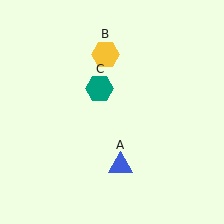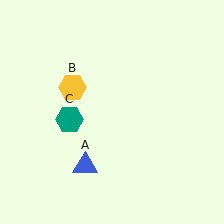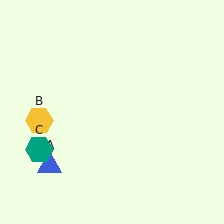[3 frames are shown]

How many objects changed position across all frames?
3 objects changed position: blue triangle (object A), yellow hexagon (object B), teal hexagon (object C).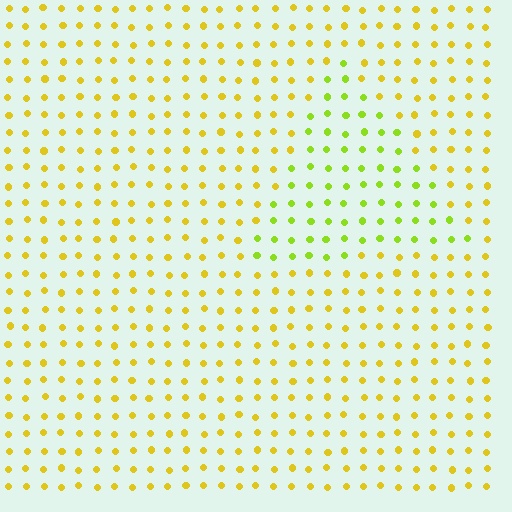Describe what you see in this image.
The image is filled with small yellow elements in a uniform arrangement. A triangle-shaped region is visible where the elements are tinted to a slightly different hue, forming a subtle color boundary.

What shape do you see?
I see a triangle.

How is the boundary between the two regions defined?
The boundary is defined purely by a slight shift in hue (about 34 degrees). Spacing, size, and orientation are identical on both sides.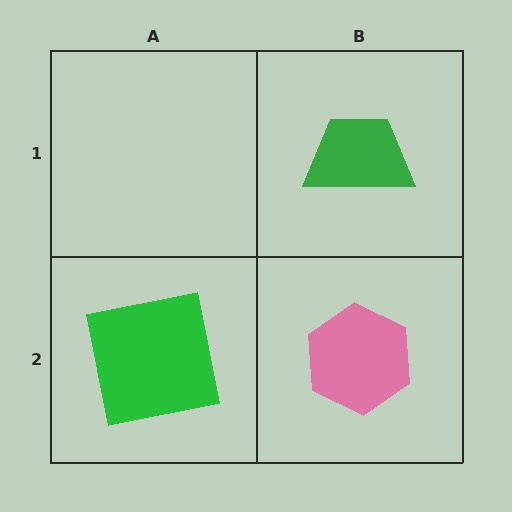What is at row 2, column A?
A green square.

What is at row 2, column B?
A pink hexagon.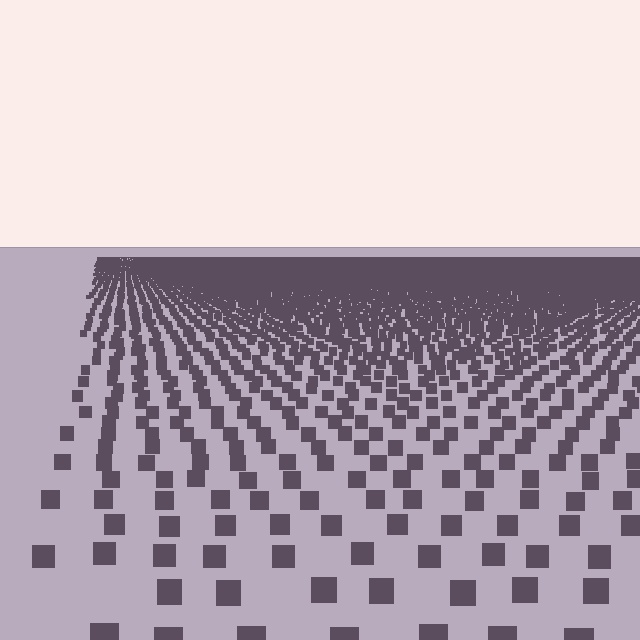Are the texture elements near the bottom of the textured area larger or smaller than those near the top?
Larger. Near the bottom, elements are closer to the viewer and appear at a bigger on-screen size.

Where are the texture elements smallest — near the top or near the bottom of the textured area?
Near the top.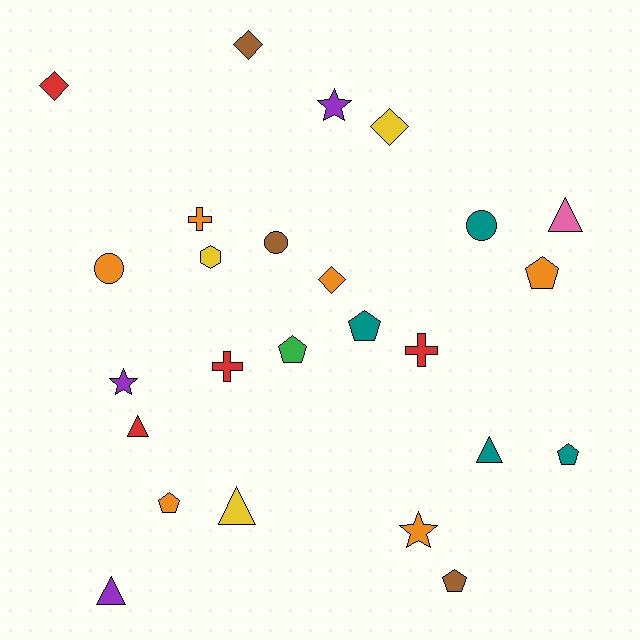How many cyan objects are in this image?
There are no cyan objects.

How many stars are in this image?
There are 3 stars.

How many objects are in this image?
There are 25 objects.